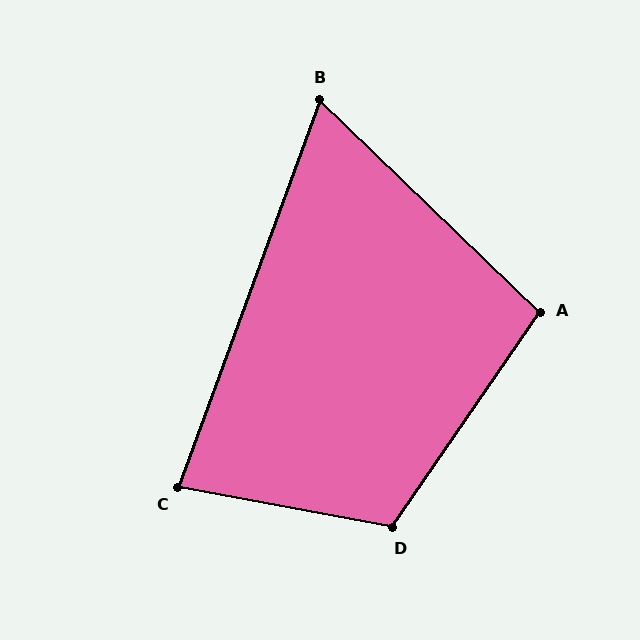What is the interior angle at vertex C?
Approximately 80 degrees (acute).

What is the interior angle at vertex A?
Approximately 100 degrees (obtuse).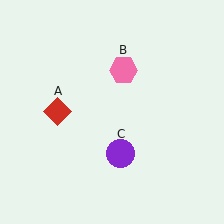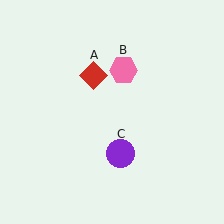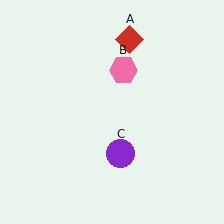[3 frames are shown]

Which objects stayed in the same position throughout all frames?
Pink hexagon (object B) and purple circle (object C) remained stationary.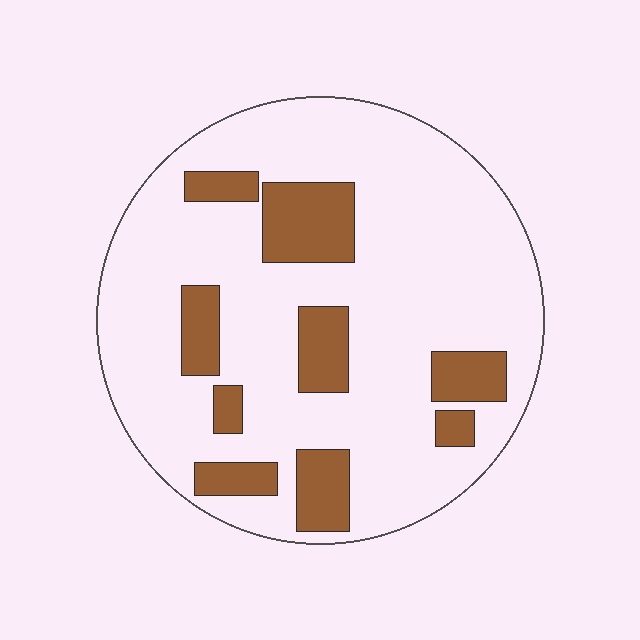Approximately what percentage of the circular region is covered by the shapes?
Approximately 20%.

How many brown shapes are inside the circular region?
9.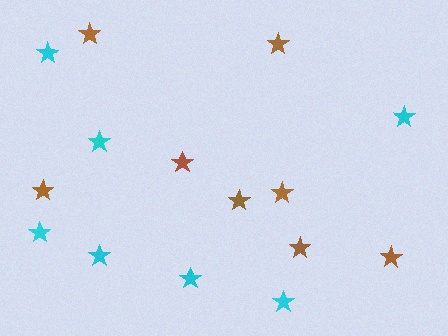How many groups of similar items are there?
There are 2 groups: one group of brown stars (8) and one group of cyan stars (7).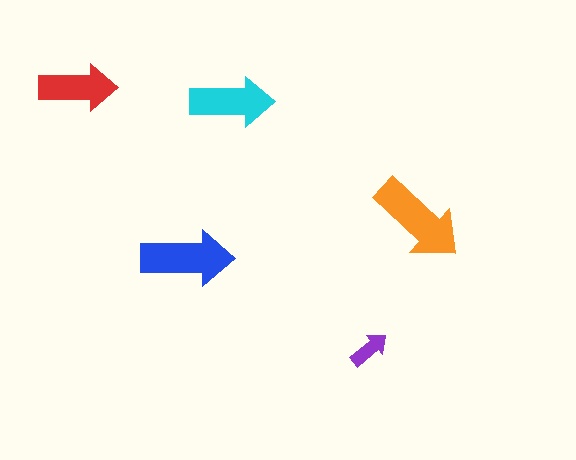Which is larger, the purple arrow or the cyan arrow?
The cyan one.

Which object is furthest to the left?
The red arrow is leftmost.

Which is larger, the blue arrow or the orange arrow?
The orange one.